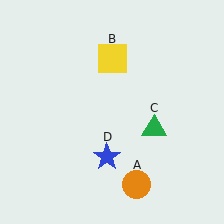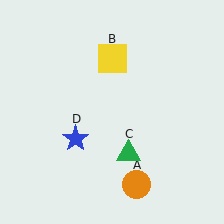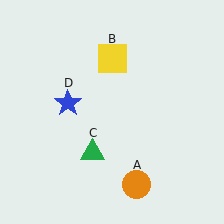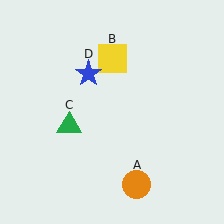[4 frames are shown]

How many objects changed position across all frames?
2 objects changed position: green triangle (object C), blue star (object D).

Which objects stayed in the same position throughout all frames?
Orange circle (object A) and yellow square (object B) remained stationary.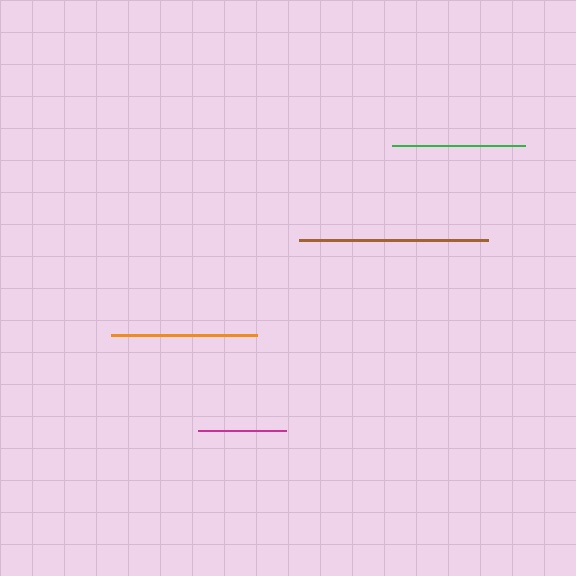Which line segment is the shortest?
The magenta line is the shortest at approximately 88 pixels.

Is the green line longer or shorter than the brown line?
The brown line is longer than the green line.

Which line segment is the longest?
The brown line is the longest at approximately 188 pixels.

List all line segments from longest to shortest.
From longest to shortest: brown, orange, green, magenta.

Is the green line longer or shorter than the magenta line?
The green line is longer than the magenta line.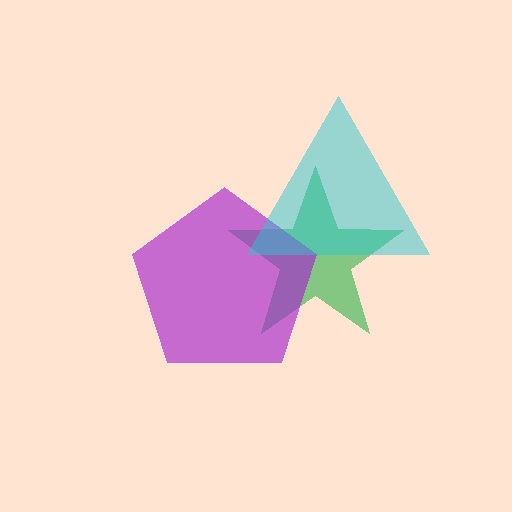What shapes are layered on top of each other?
The layered shapes are: a green star, a purple pentagon, a cyan triangle.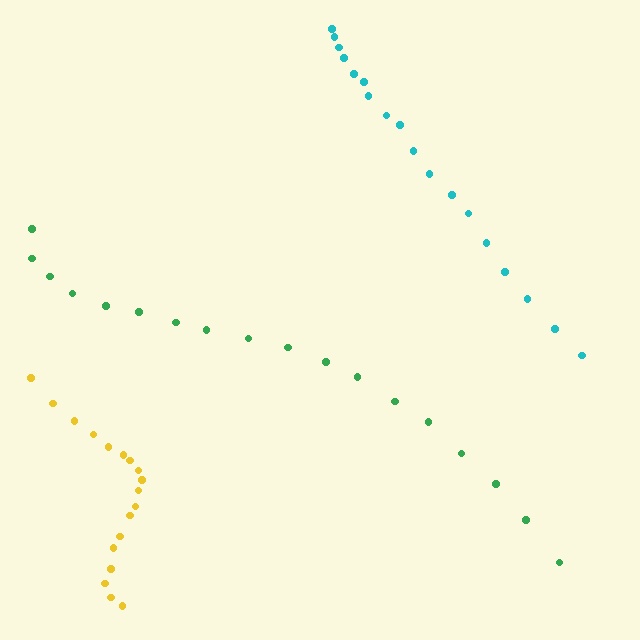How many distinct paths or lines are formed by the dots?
There are 3 distinct paths.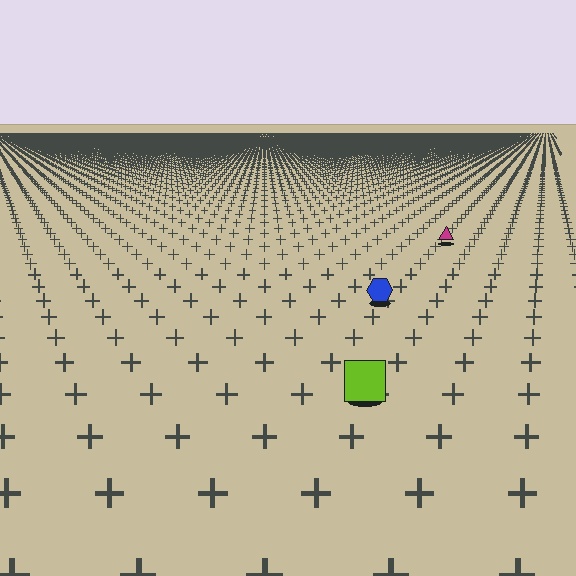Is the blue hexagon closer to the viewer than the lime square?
No. The lime square is closer — you can tell from the texture gradient: the ground texture is coarser near it.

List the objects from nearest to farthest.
From nearest to farthest: the lime square, the blue hexagon, the magenta triangle.